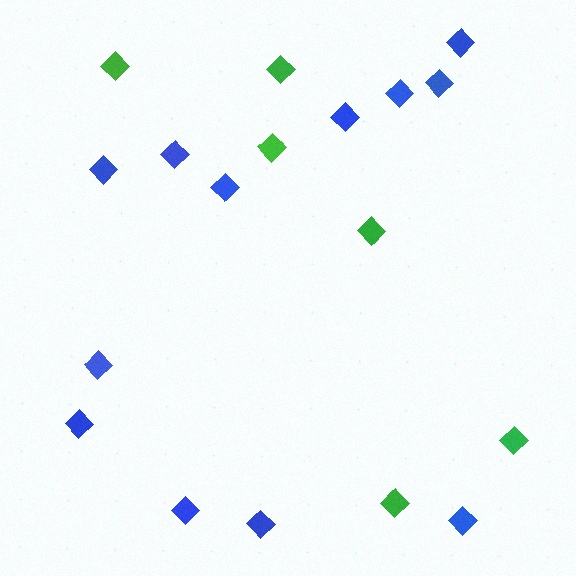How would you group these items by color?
There are 2 groups: one group of green diamonds (6) and one group of blue diamonds (12).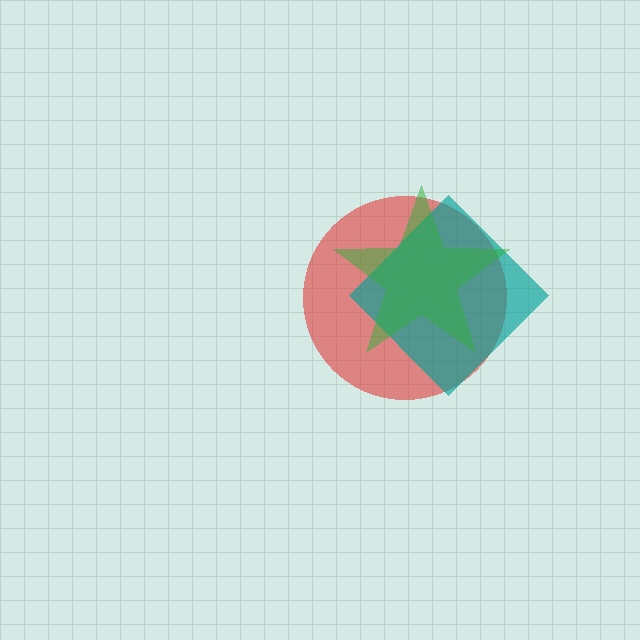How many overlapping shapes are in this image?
There are 3 overlapping shapes in the image.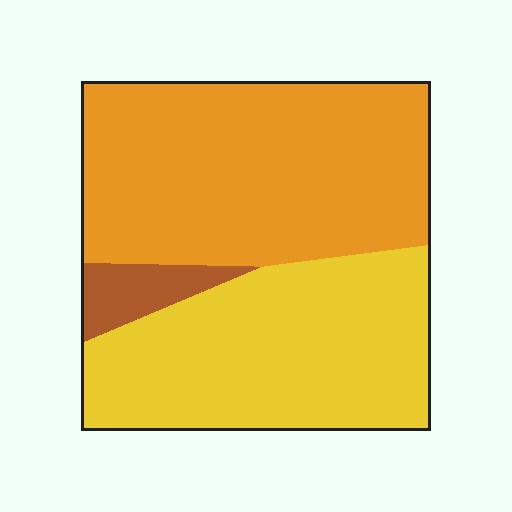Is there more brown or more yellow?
Yellow.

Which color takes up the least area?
Brown, at roughly 5%.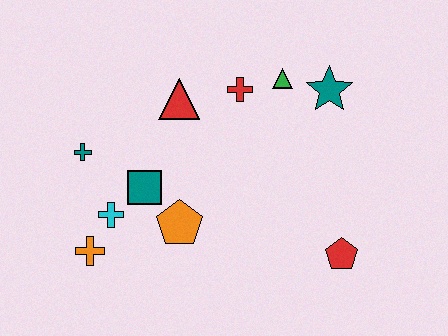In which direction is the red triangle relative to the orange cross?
The red triangle is above the orange cross.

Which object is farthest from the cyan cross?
The teal star is farthest from the cyan cross.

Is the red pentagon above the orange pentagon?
No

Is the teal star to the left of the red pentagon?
Yes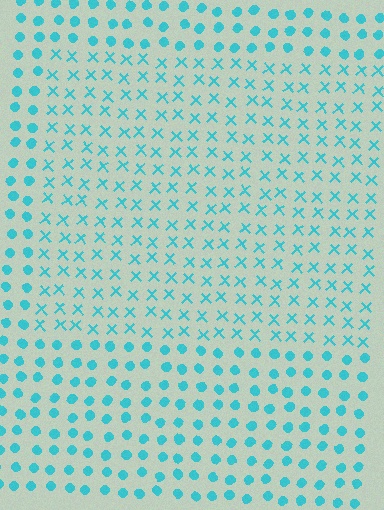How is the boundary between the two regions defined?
The boundary is defined by a change in element shape: X marks inside vs. circles outside. All elements share the same color and spacing.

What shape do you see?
I see a rectangle.